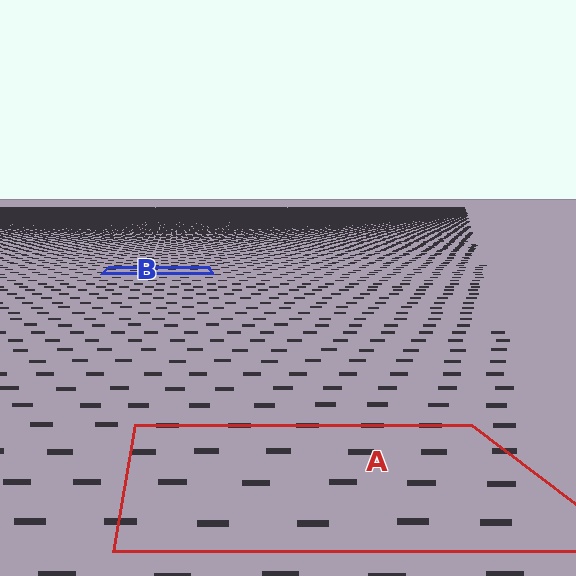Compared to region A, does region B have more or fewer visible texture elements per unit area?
Region B has more texture elements per unit area — they are packed more densely because it is farther away.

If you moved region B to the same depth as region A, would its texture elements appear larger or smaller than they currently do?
They would appear larger. At a closer depth, the same texture elements are projected at a bigger on-screen size.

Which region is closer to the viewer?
Region A is closer. The texture elements there are larger and more spread out.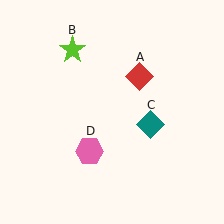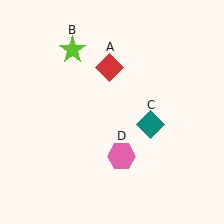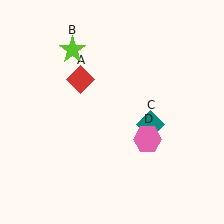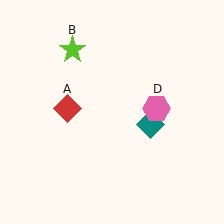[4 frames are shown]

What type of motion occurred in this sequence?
The red diamond (object A), pink hexagon (object D) rotated counterclockwise around the center of the scene.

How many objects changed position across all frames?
2 objects changed position: red diamond (object A), pink hexagon (object D).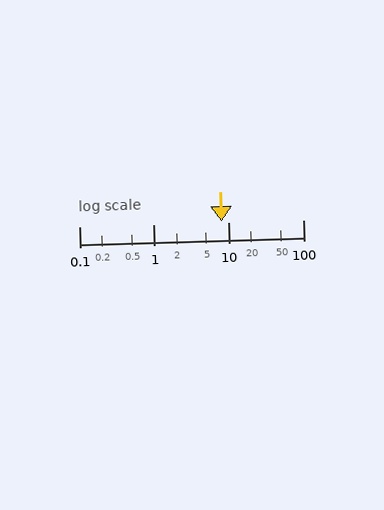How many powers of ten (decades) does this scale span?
The scale spans 3 decades, from 0.1 to 100.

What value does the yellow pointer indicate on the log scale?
The pointer indicates approximately 8.2.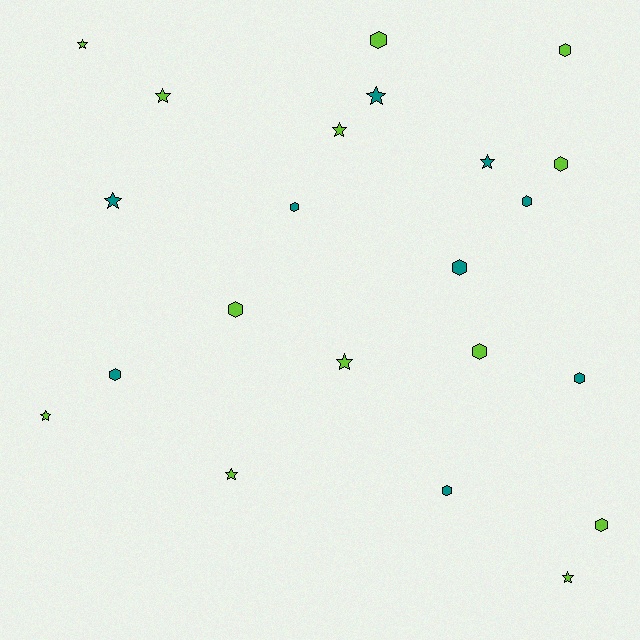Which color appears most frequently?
Lime, with 13 objects.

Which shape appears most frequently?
Hexagon, with 12 objects.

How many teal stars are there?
There are 3 teal stars.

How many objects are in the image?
There are 22 objects.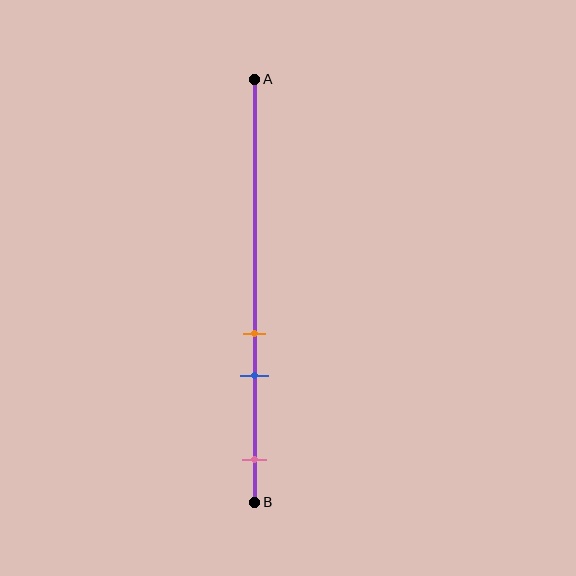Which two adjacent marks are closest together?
The orange and blue marks are the closest adjacent pair.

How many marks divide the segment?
There are 3 marks dividing the segment.